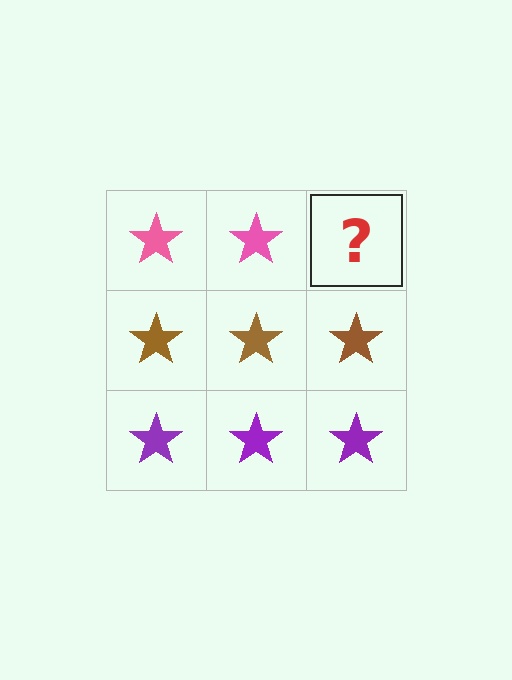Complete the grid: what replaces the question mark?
The question mark should be replaced with a pink star.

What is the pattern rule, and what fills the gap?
The rule is that each row has a consistent color. The gap should be filled with a pink star.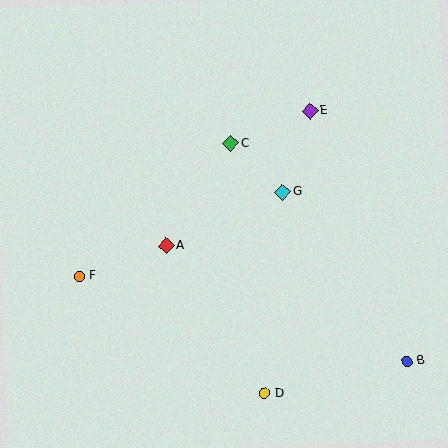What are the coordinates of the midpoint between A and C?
The midpoint between A and C is at (198, 195).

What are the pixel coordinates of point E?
Point E is at (310, 111).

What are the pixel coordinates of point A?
Point A is at (166, 246).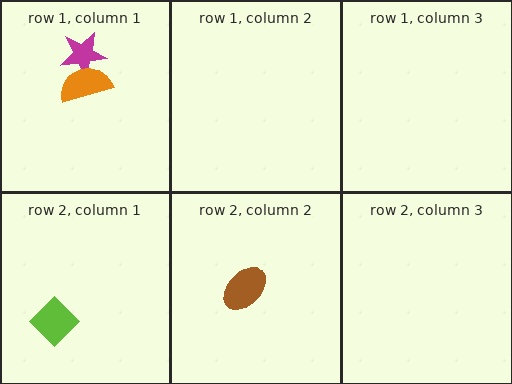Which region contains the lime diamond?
The row 2, column 1 region.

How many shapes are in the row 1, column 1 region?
2.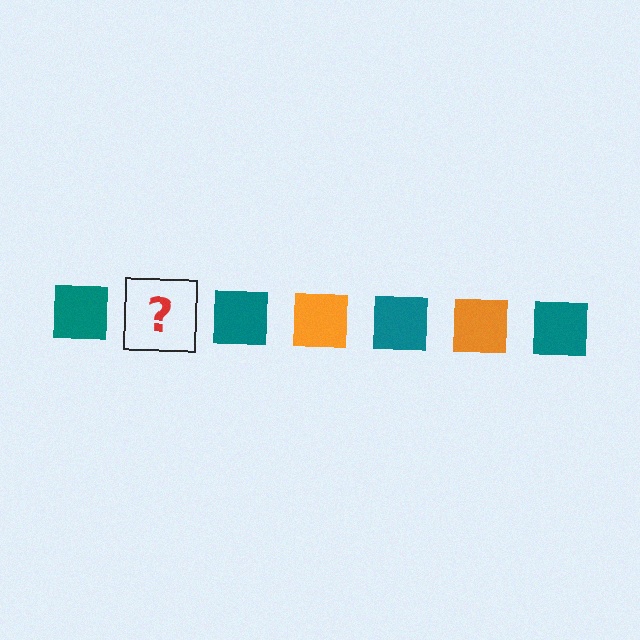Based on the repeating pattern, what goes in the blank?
The blank should be an orange square.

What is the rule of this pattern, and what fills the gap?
The rule is that the pattern cycles through teal, orange squares. The gap should be filled with an orange square.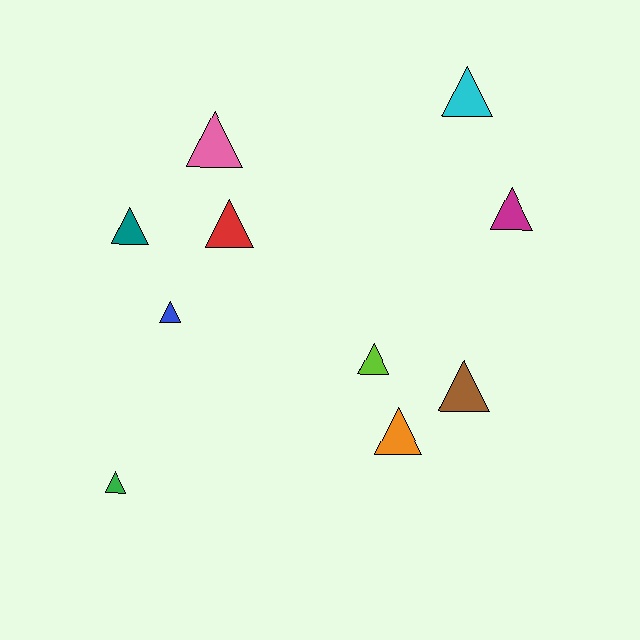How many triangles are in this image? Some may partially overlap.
There are 10 triangles.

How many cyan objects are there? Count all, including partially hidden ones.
There is 1 cyan object.